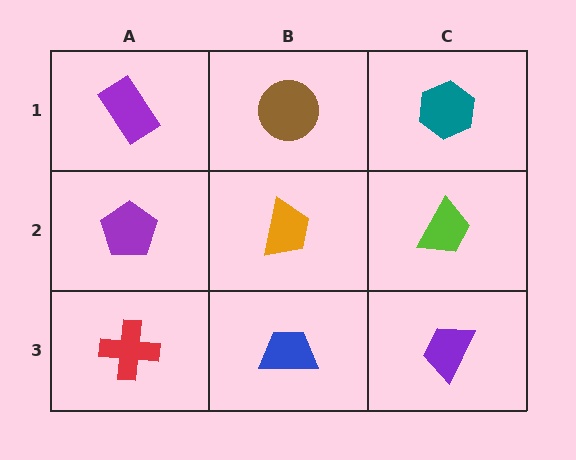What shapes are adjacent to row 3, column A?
A purple pentagon (row 2, column A), a blue trapezoid (row 3, column B).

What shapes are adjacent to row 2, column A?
A purple rectangle (row 1, column A), a red cross (row 3, column A), an orange trapezoid (row 2, column B).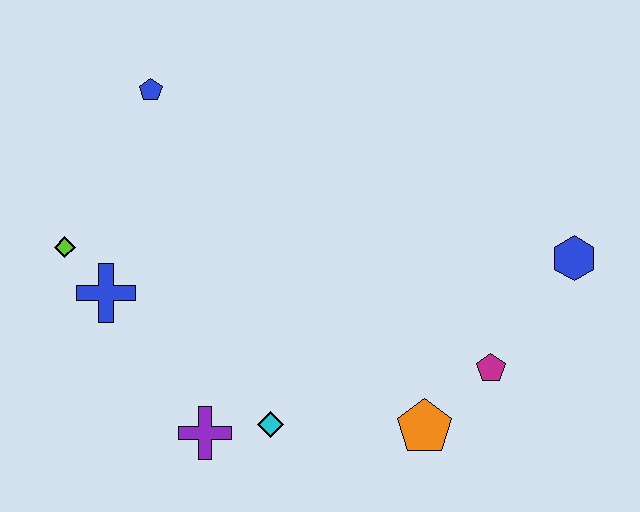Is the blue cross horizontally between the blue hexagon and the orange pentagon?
No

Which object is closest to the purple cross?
The cyan diamond is closest to the purple cross.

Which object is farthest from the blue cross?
The blue hexagon is farthest from the blue cross.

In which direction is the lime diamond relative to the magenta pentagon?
The lime diamond is to the left of the magenta pentagon.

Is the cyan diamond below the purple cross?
No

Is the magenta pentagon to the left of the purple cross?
No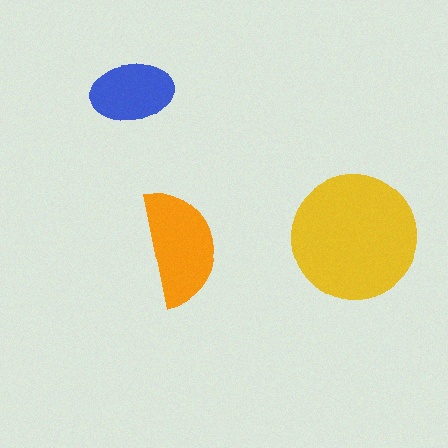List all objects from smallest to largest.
The blue ellipse, the orange semicircle, the yellow circle.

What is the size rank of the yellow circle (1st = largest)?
1st.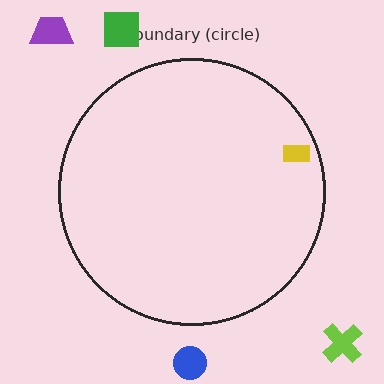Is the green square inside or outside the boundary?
Outside.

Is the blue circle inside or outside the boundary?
Outside.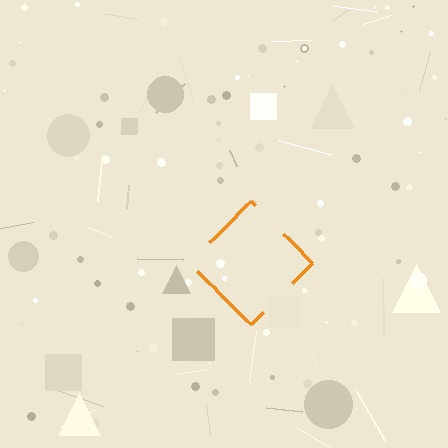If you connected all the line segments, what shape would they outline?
They would outline a diamond.